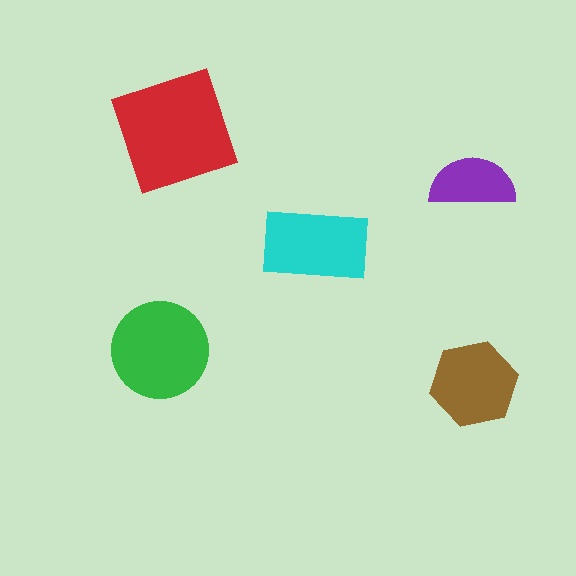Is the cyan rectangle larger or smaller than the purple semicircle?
Larger.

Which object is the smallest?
The purple semicircle.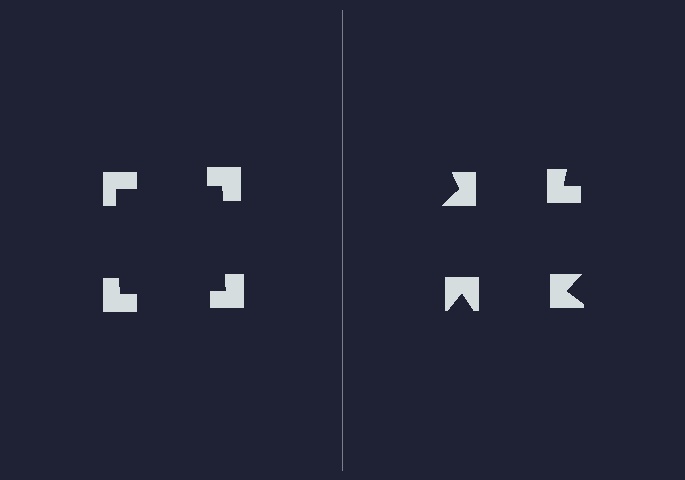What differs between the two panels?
The notched squares are positioned identically on both sides; only the wedge orientations differ. On the left they align to a square; on the right they are misaligned.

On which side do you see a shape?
An illusory square appears on the left side. On the right side the wedge cuts are rotated, so no coherent shape forms.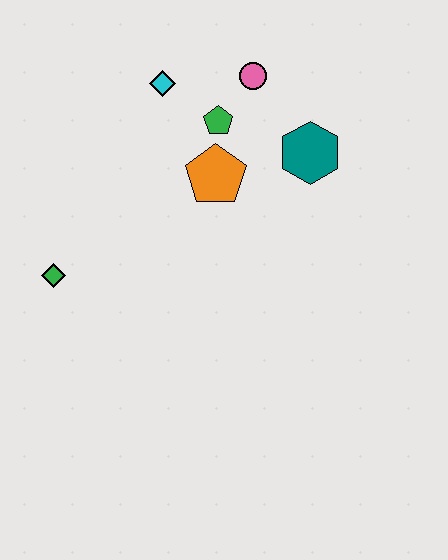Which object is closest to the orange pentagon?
The green pentagon is closest to the orange pentagon.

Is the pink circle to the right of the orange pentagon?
Yes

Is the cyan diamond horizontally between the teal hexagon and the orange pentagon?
No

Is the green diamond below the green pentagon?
Yes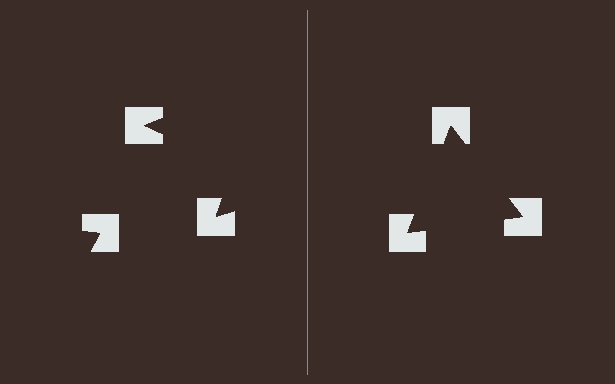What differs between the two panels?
The notched squares are positioned identically on both sides; only the wedge orientations differ. On the right they align to a triangle; on the left they are misaligned.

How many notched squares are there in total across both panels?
6 — 3 on each side.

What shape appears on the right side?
An illusory triangle.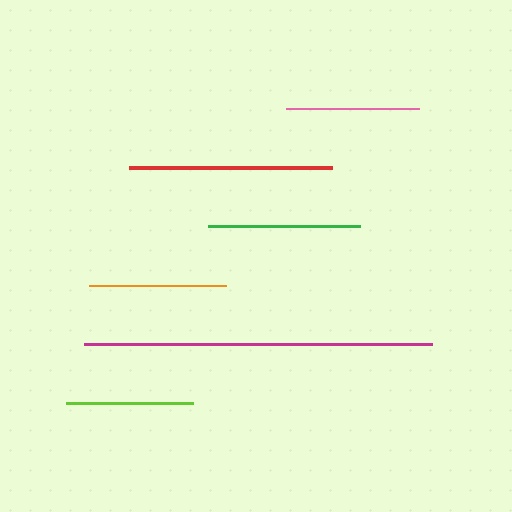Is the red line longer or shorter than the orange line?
The red line is longer than the orange line.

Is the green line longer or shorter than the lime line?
The green line is longer than the lime line.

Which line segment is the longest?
The magenta line is the longest at approximately 348 pixels.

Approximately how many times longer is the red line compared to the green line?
The red line is approximately 1.3 times the length of the green line.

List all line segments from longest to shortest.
From longest to shortest: magenta, red, green, orange, pink, lime.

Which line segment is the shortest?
The lime line is the shortest at approximately 126 pixels.